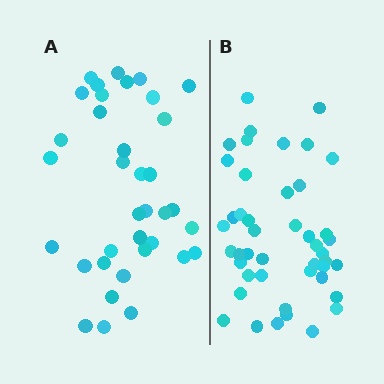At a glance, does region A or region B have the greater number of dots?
Region B (the right region) has more dots.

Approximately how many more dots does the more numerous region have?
Region B has roughly 8 or so more dots than region A.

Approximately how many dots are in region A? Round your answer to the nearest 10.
About 40 dots. (The exact count is 36, which rounds to 40.)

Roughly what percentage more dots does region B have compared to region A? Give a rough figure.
About 25% more.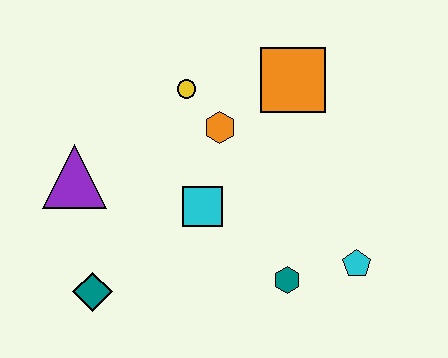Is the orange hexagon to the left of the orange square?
Yes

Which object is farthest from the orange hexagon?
The teal diamond is farthest from the orange hexagon.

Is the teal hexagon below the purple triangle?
Yes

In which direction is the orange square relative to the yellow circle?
The orange square is to the right of the yellow circle.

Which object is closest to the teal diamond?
The purple triangle is closest to the teal diamond.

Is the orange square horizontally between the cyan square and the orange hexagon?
No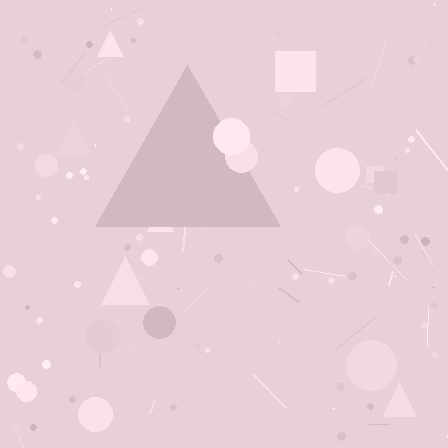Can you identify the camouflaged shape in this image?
The camouflaged shape is a triangle.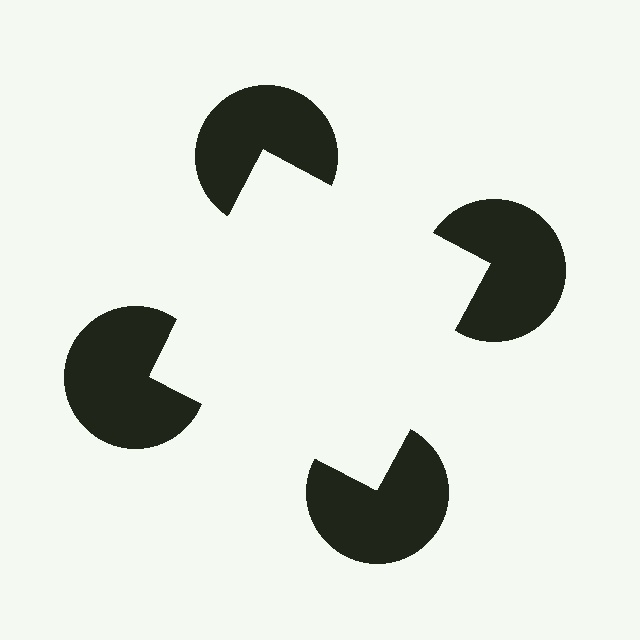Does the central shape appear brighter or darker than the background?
It typically appears slightly brighter than the background, even though no actual brightness change is drawn.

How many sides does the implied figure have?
4 sides.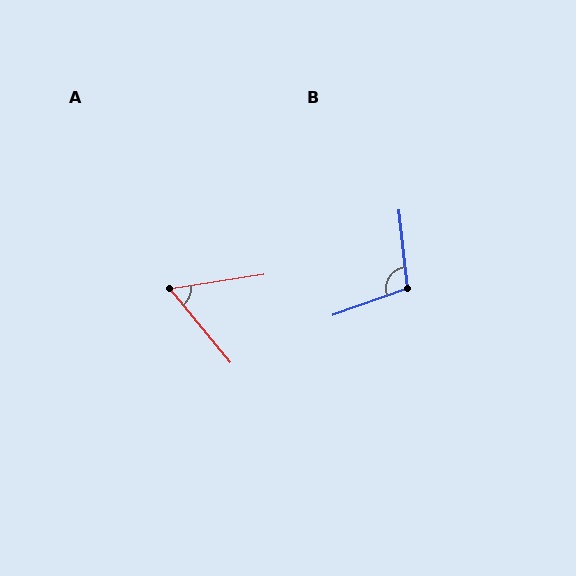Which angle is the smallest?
A, at approximately 59 degrees.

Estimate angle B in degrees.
Approximately 104 degrees.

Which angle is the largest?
B, at approximately 104 degrees.